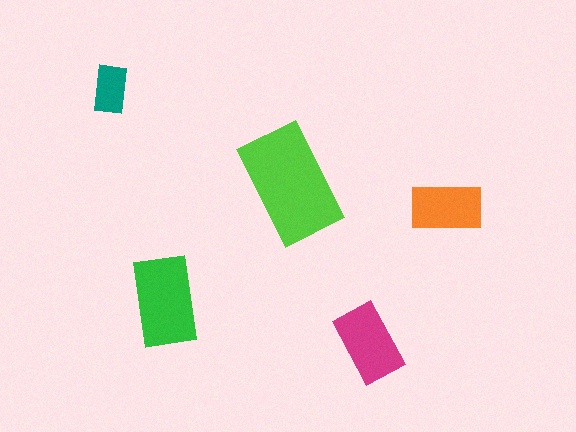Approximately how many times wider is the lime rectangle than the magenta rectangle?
About 1.5 times wider.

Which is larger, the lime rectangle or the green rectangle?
The lime one.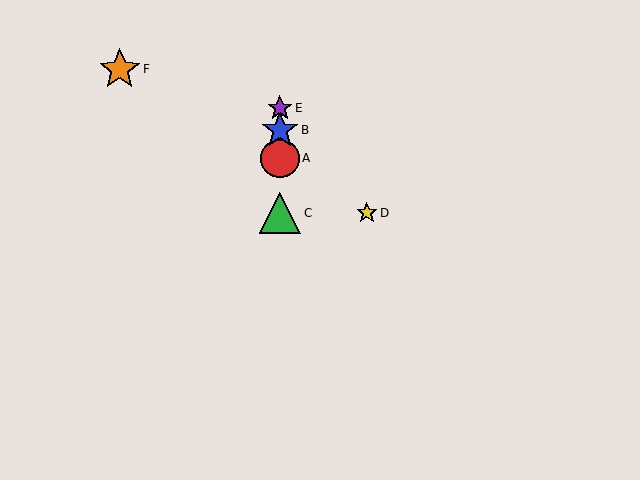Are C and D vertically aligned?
No, C is at x≈280 and D is at x≈367.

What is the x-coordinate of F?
Object F is at x≈120.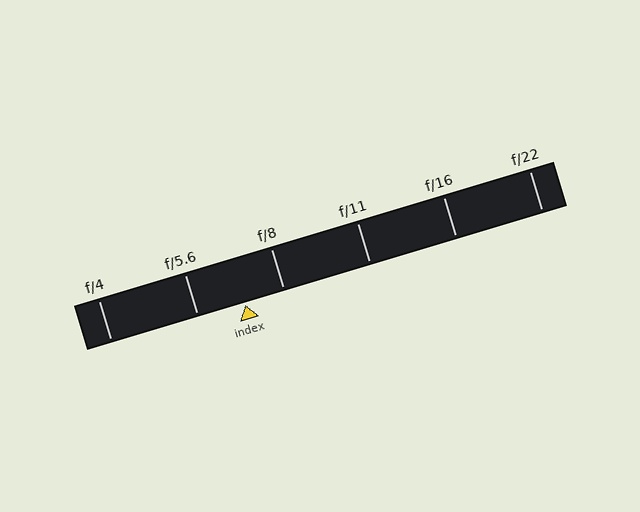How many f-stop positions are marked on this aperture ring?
There are 6 f-stop positions marked.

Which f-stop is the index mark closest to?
The index mark is closest to f/8.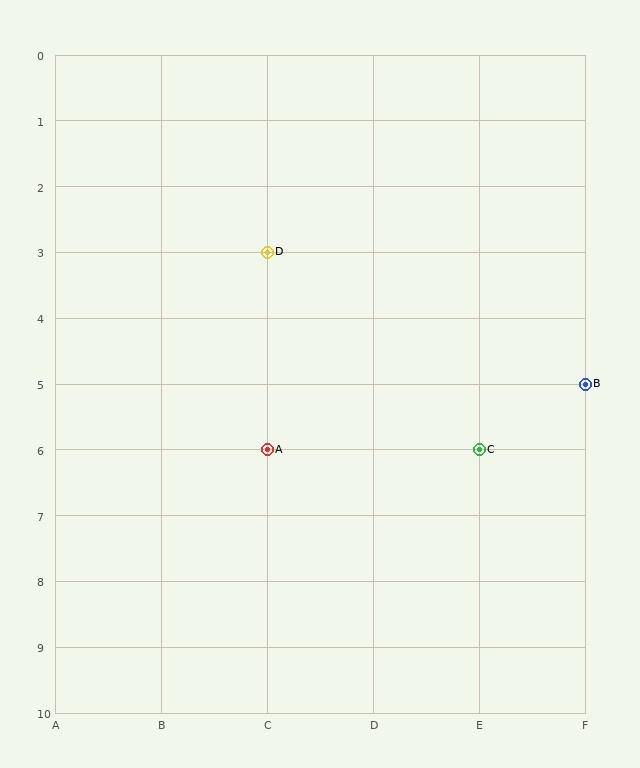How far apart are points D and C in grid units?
Points D and C are 2 columns and 3 rows apart (about 3.6 grid units diagonally).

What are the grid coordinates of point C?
Point C is at grid coordinates (E, 6).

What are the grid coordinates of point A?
Point A is at grid coordinates (C, 6).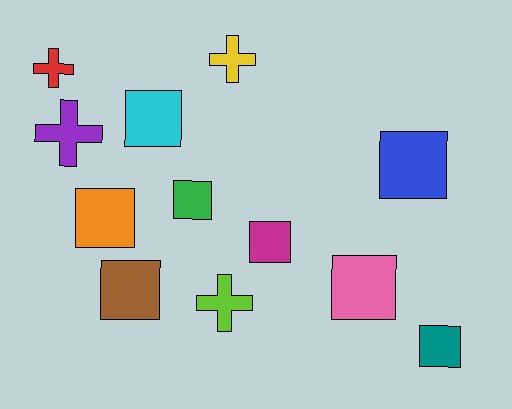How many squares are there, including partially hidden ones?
There are 8 squares.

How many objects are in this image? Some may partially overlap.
There are 12 objects.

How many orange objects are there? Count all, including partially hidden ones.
There is 1 orange object.